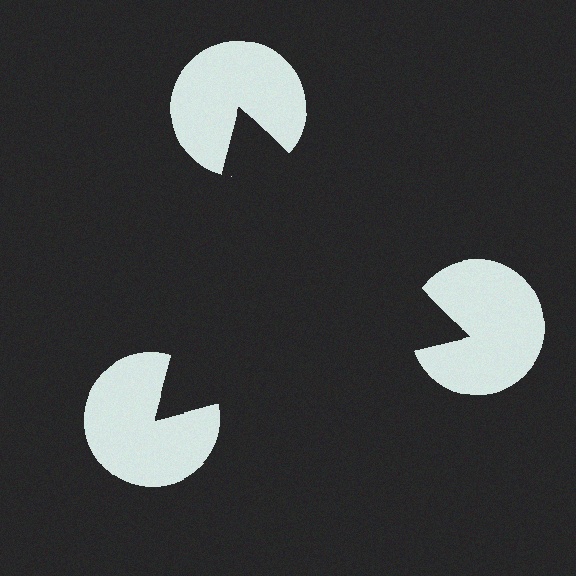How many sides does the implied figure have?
3 sides.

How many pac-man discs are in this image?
There are 3 — one at each vertex of the illusory triangle.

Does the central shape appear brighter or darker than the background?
It typically appears slightly darker than the background, even though no actual brightness change is drawn.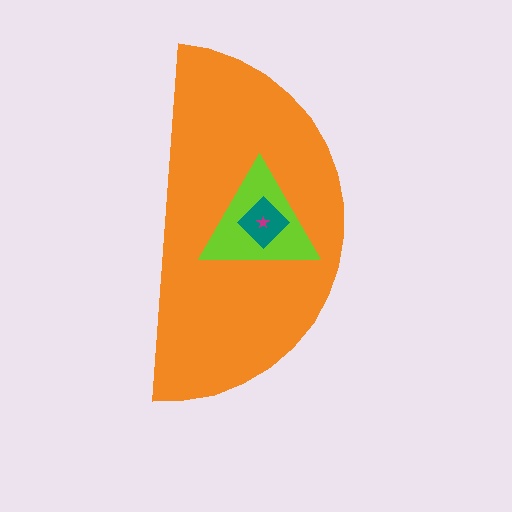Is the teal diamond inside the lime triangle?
Yes.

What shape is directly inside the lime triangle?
The teal diamond.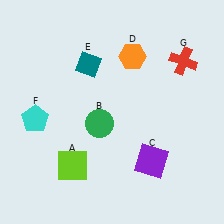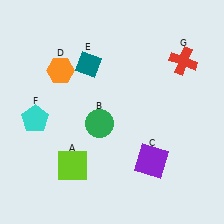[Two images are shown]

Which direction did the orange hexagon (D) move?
The orange hexagon (D) moved left.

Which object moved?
The orange hexagon (D) moved left.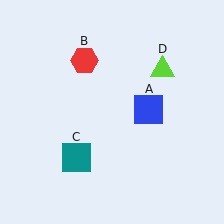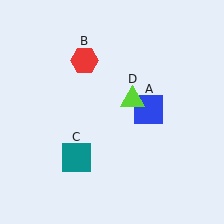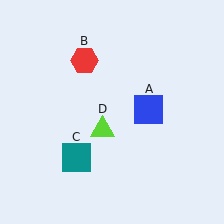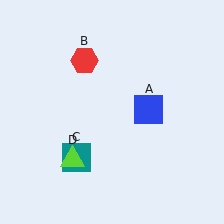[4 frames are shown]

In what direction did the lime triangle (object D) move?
The lime triangle (object D) moved down and to the left.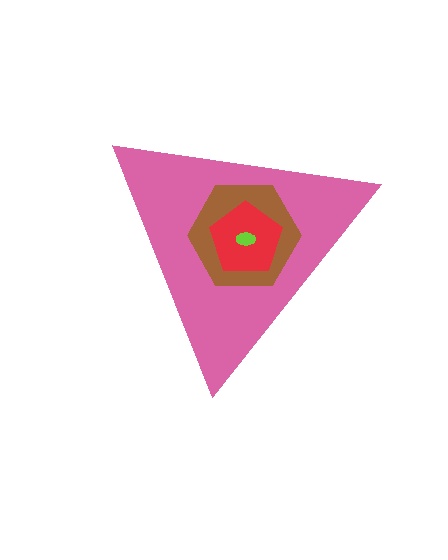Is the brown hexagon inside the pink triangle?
Yes.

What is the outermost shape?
The pink triangle.